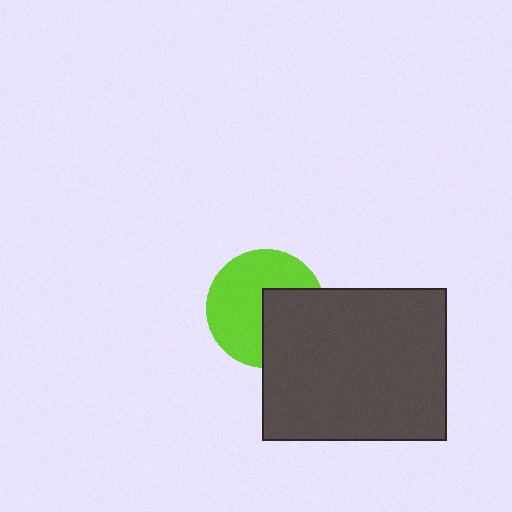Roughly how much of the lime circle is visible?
About half of it is visible (roughly 61%).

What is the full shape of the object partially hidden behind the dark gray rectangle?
The partially hidden object is a lime circle.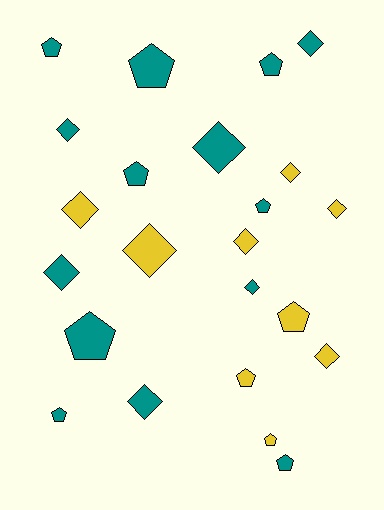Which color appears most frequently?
Teal, with 14 objects.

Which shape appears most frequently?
Diamond, with 12 objects.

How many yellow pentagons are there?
There are 3 yellow pentagons.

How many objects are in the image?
There are 23 objects.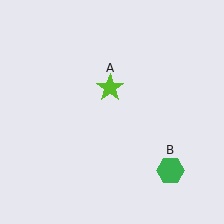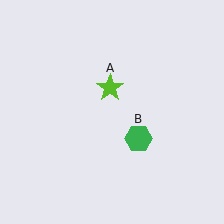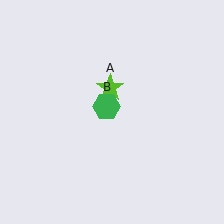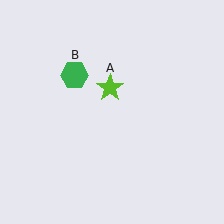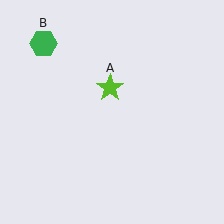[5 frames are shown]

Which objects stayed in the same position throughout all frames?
Lime star (object A) remained stationary.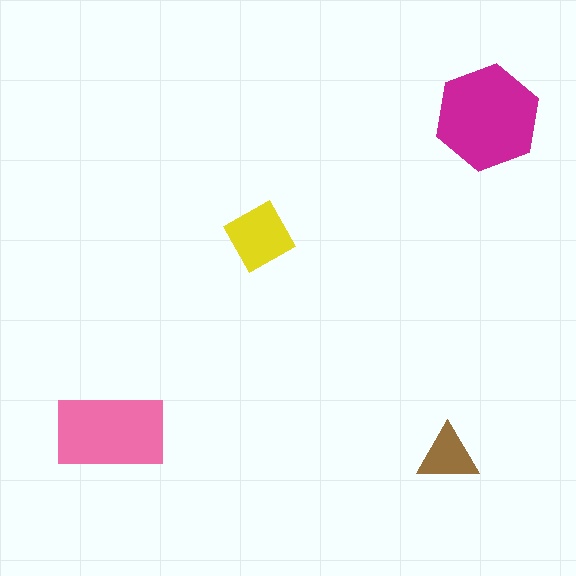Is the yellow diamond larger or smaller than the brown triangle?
Larger.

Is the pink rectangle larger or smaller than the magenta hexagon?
Smaller.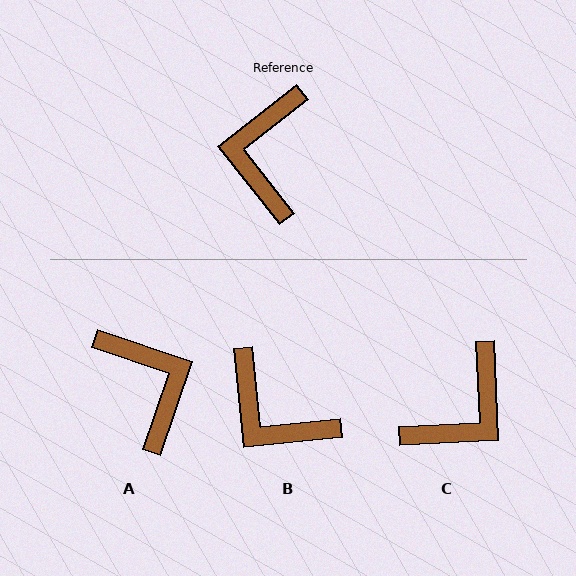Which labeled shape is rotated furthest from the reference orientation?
A, about 147 degrees away.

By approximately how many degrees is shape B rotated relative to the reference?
Approximately 58 degrees counter-clockwise.